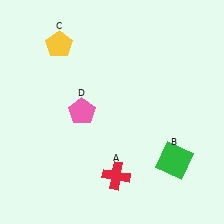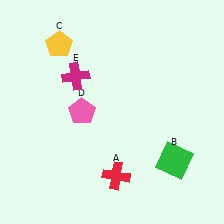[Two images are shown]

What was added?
A magenta cross (E) was added in Image 2.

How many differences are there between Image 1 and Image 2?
There is 1 difference between the two images.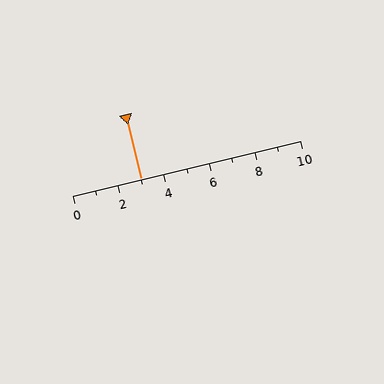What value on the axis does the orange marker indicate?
The marker indicates approximately 3.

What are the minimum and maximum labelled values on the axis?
The axis runs from 0 to 10.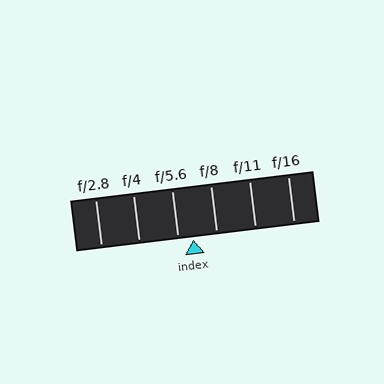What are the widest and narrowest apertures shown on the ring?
The widest aperture shown is f/2.8 and the narrowest is f/16.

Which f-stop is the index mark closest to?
The index mark is closest to f/5.6.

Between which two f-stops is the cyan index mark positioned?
The index mark is between f/5.6 and f/8.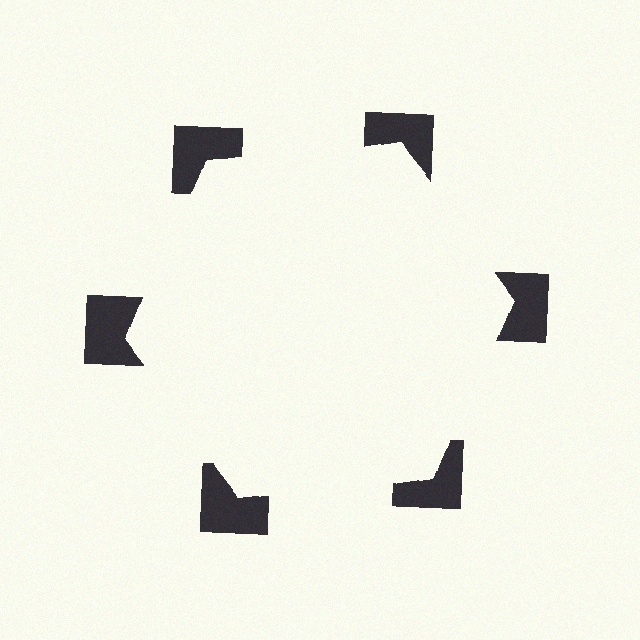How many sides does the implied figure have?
6 sides.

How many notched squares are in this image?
There are 6 — one at each vertex of the illusory hexagon.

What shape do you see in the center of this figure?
An illusory hexagon — its edges are inferred from the aligned wedge cuts in the notched squares, not physically drawn.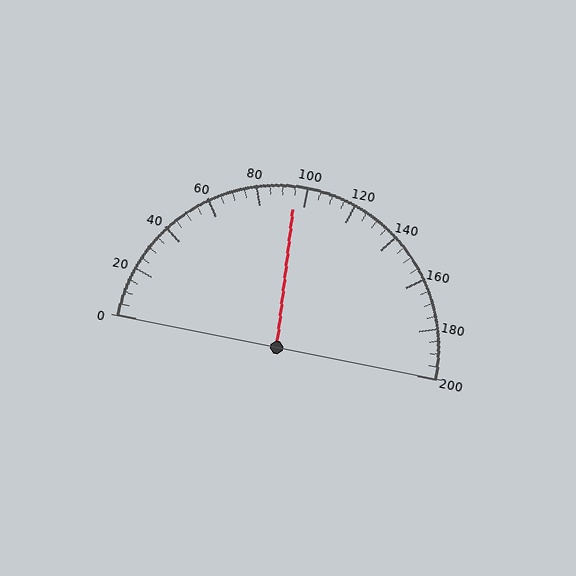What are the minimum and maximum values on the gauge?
The gauge ranges from 0 to 200.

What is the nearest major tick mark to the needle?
The nearest major tick mark is 100.